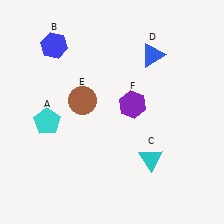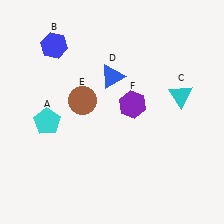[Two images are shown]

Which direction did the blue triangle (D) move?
The blue triangle (D) moved left.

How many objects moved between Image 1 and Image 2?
2 objects moved between the two images.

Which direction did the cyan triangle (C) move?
The cyan triangle (C) moved up.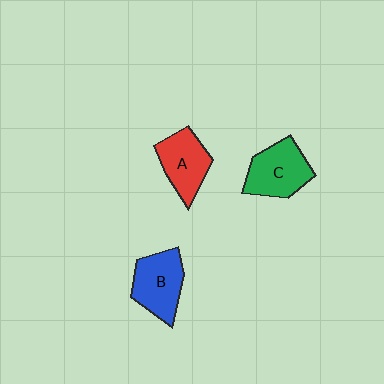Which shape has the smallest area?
Shape A (red).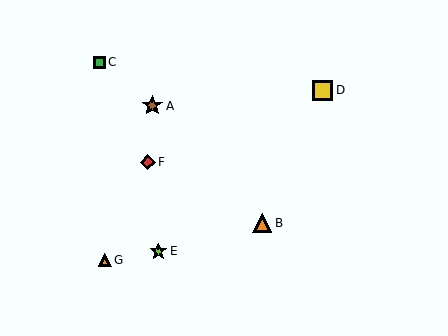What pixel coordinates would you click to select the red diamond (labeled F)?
Click at (148, 162) to select the red diamond F.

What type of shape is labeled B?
Shape B is an orange triangle.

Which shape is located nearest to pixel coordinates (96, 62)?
The green square (labeled C) at (99, 62) is nearest to that location.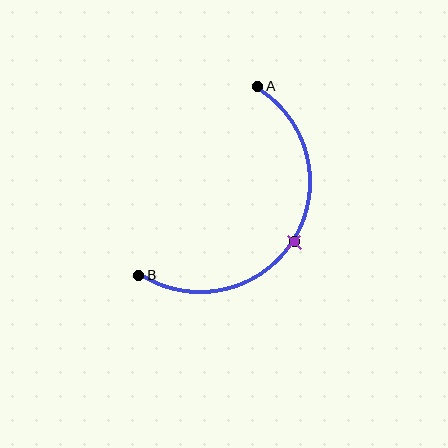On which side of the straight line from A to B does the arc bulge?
The arc bulges to the right of the straight line connecting A and B.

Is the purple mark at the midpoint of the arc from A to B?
Yes. The purple mark lies on the arc at equal arc-length from both A and B — it is the arc midpoint.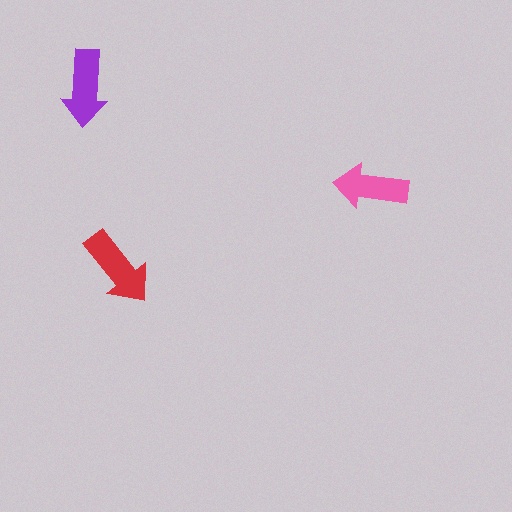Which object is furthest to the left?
The purple arrow is leftmost.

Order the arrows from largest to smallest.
the red one, the purple one, the pink one.